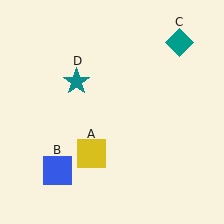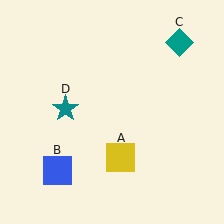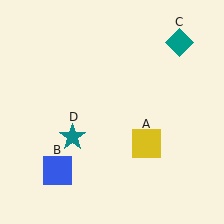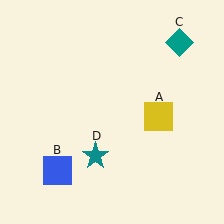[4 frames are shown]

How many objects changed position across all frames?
2 objects changed position: yellow square (object A), teal star (object D).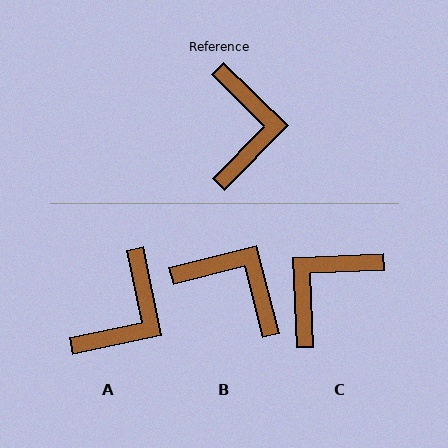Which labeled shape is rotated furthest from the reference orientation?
C, about 137 degrees away.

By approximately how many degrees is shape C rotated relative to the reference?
Approximately 137 degrees counter-clockwise.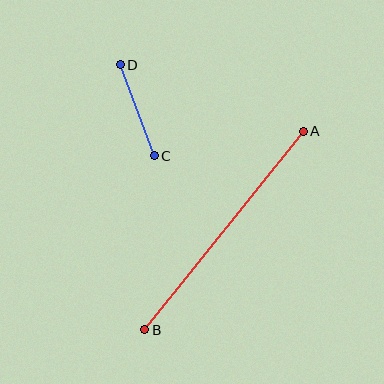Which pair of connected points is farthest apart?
Points A and B are farthest apart.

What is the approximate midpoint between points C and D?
The midpoint is at approximately (137, 110) pixels.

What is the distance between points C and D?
The distance is approximately 97 pixels.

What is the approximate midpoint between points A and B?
The midpoint is at approximately (224, 231) pixels.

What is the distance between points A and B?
The distance is approximately 254 pixels.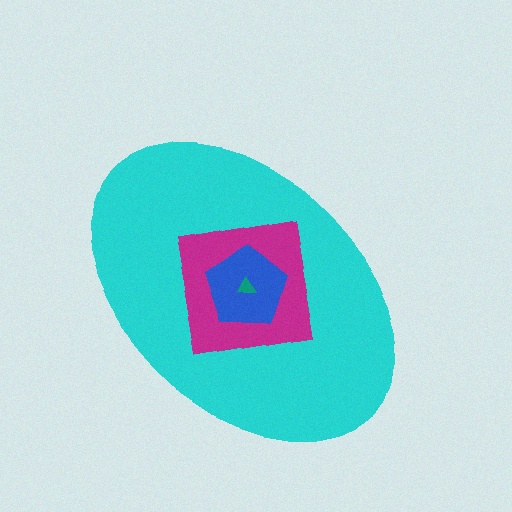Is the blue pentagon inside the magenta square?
Yes.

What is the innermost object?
The teal triangle.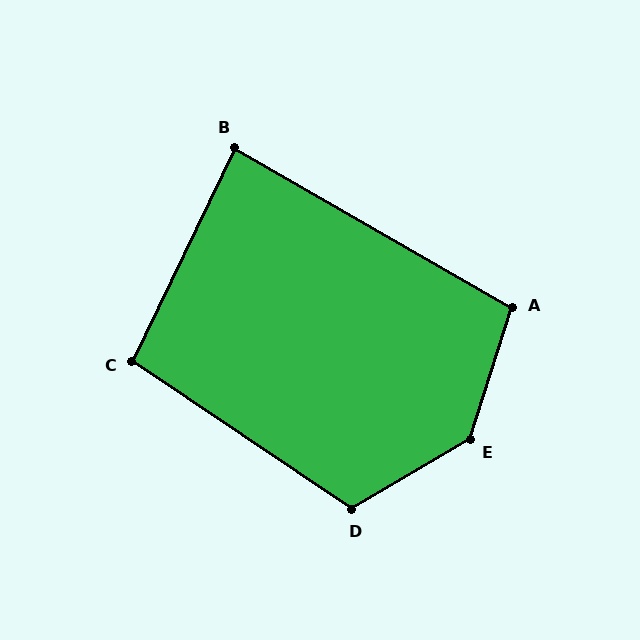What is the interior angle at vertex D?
Approximately 115 degrees (obtuse).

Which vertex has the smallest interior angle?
B, at approximately 86 degrees.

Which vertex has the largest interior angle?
E, at approximately 138 degrees.